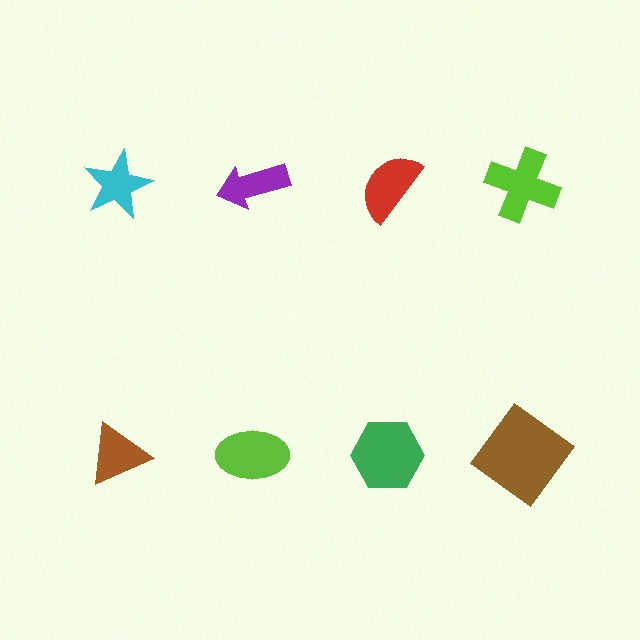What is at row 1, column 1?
A cyan star.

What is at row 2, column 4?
A brown diamond.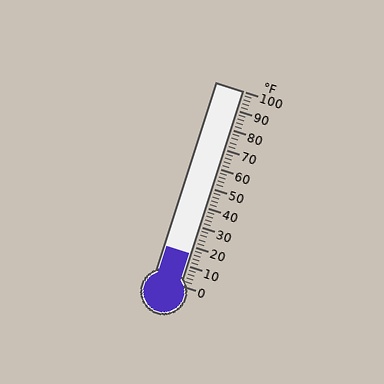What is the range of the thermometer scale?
The thermometer scale ranges from 0°F to 100°F.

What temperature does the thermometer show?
The thermometer shows approximately 16°F.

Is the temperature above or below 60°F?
The temperature is below 60°F.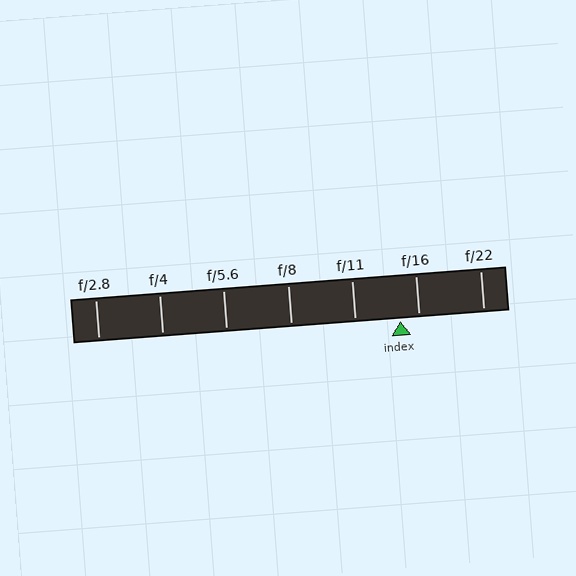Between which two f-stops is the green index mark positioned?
The index mark is between f/11 and f/16.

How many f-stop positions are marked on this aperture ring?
There are 7 f-stop positions marked.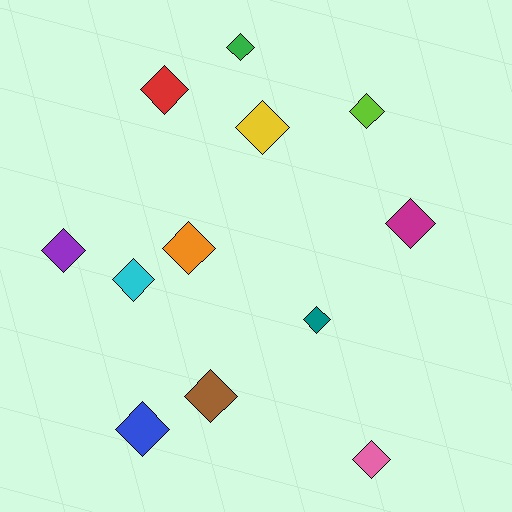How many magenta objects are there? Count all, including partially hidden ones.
There is 1 magenta object.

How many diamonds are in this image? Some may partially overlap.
There are 12 diamonds.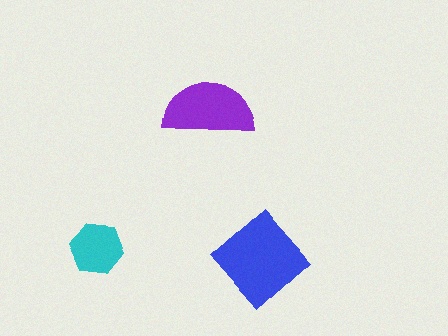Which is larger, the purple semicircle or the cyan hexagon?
The purple semicircle.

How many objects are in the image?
There are 3 objects in the image.